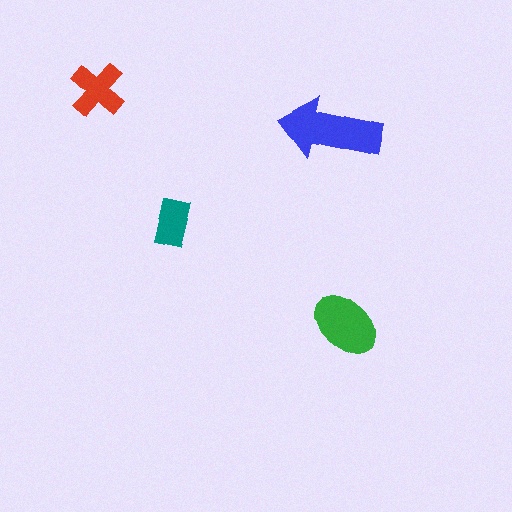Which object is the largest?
The blue arrow.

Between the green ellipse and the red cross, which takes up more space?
The green ellipse.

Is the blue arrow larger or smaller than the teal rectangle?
Larger.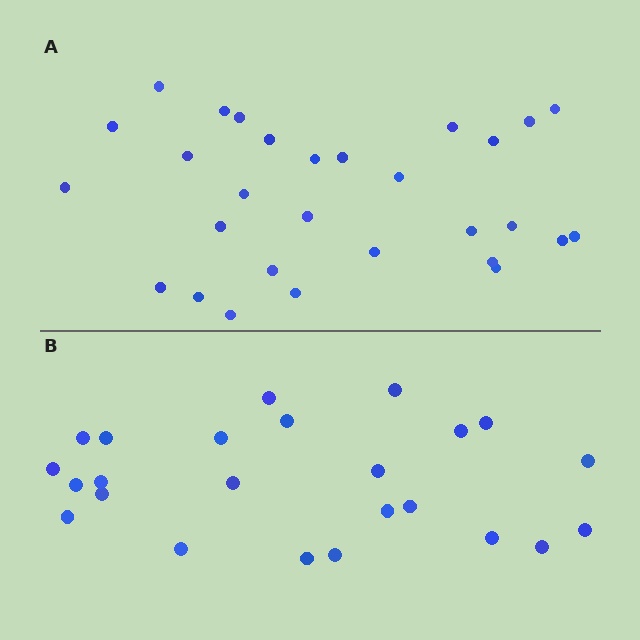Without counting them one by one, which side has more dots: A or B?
Region A (the top region) has more dots.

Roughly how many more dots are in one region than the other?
Region A has about 5 more dots than region B.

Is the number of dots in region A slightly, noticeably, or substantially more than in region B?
Region A has only slightly more — the two regions are fairly close. The ratio is roughly 1.2 to 1.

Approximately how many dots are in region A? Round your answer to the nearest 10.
About 30 dots. (The exact count is 29, which rounds to 30.)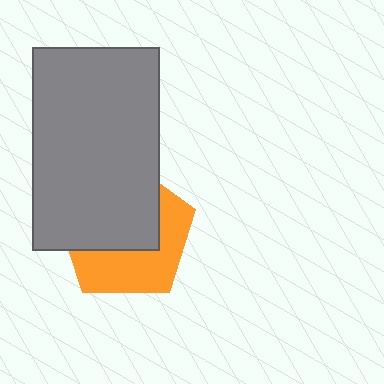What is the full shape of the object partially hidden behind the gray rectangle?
The partially hidden object is an orange pentagon.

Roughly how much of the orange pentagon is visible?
About half of it is visible (roughly 45%).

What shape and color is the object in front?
The object in front is a gray rectangle.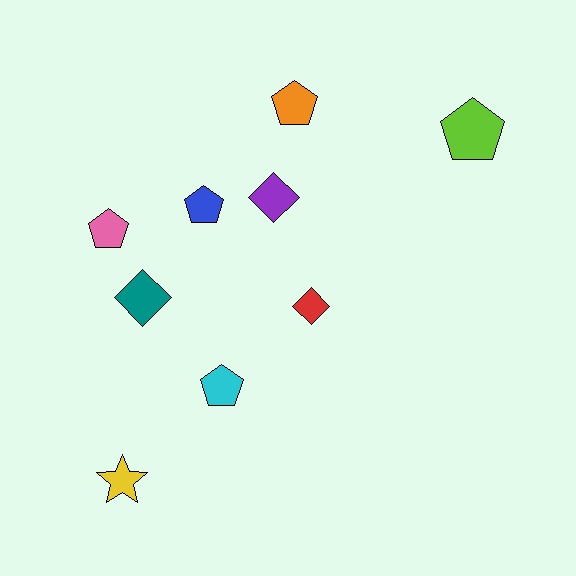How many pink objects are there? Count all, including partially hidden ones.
There is 1 pink object.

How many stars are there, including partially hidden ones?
There is 1 star.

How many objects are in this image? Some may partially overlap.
There are 9 objects.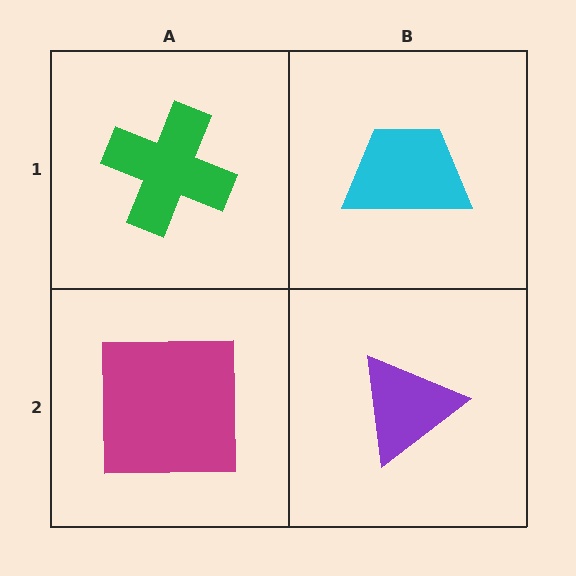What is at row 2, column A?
A magenta square.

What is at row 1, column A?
A green cross.